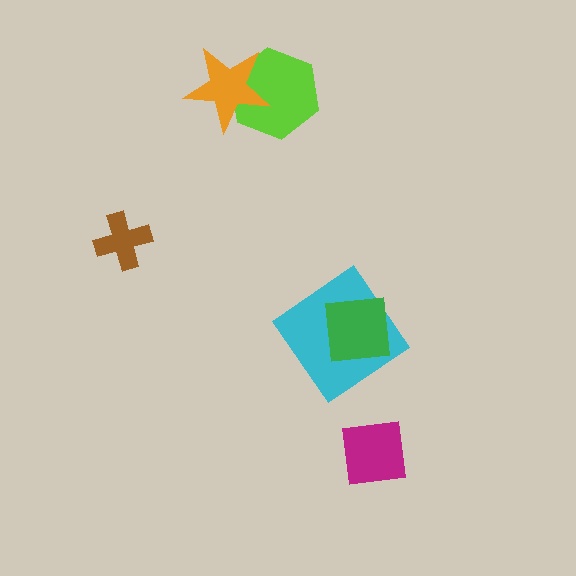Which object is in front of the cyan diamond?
The green square is in front of the cyan diamond.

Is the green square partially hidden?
No, no other shape covers it.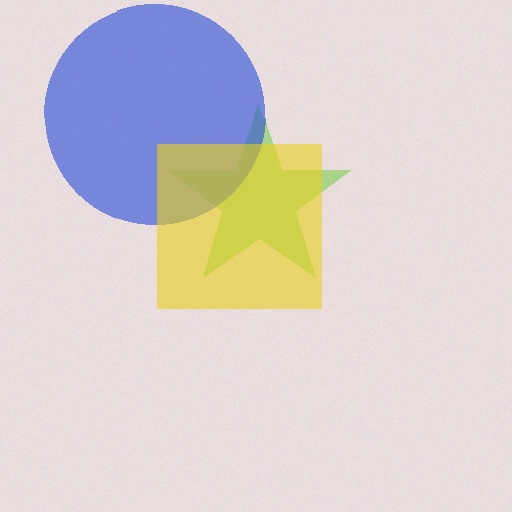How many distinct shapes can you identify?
There are 3 distinct shapes: a lime star, a blue circle, a yellow square.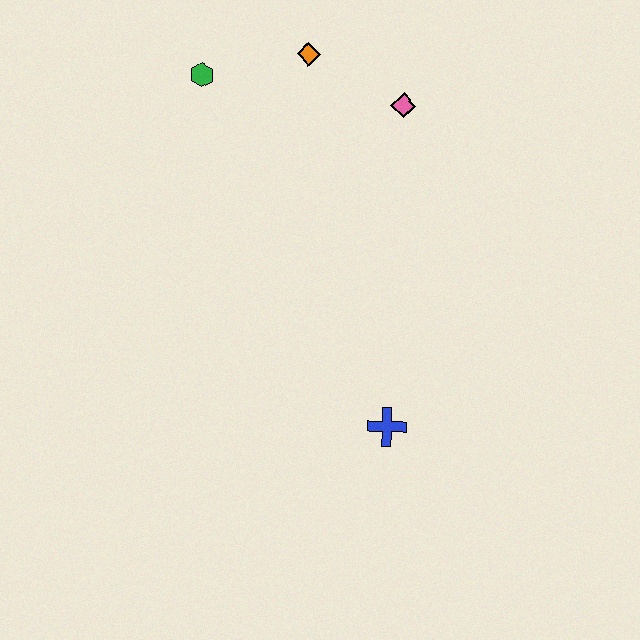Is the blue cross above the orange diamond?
No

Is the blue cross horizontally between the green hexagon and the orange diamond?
No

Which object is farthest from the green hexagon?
The blue cross is farthest from the green hexagon.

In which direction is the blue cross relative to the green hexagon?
The blue cross is below the green hexagon.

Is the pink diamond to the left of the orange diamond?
No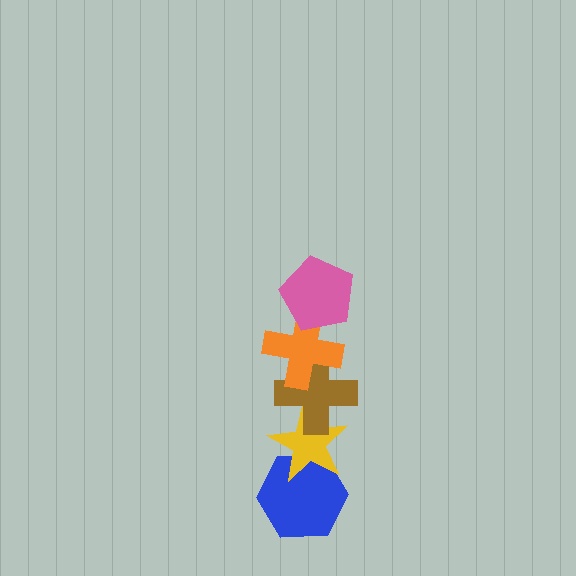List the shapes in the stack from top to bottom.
From top to bottom: the pink pentagon, the orange cross, the brown cross, the yellow star, the blue hexagon.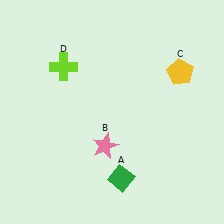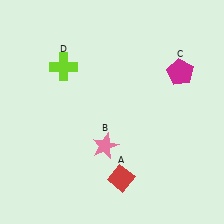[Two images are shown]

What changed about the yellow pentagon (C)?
In Image 1, C is yellow. In Image 2, it changed to magenta.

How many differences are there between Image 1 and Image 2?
There are 2 differences between the two images.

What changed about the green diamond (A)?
In Image 1, A is green. In Image 2, it changed to red.